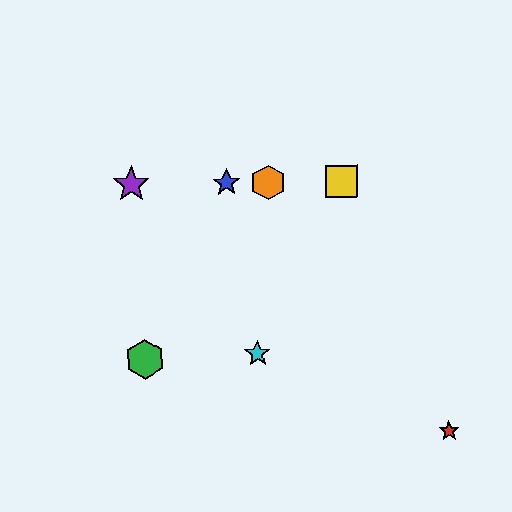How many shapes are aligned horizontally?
4 shapes (the blue star, the yellow square, the purple star, the orange hexagon) are aligned horizontally.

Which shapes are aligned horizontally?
The blue star, the yellow square, the purple star, the orange hexagon are aligned horizontally.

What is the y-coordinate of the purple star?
The purple star is at y≈184.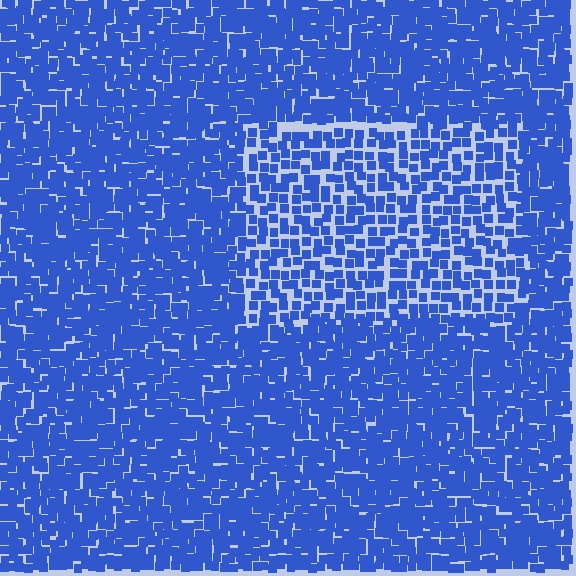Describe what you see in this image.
The image contains small blue elements arranged at two different densities. A rectangle-shaped region is visible where the elements are less densely packed than the surrounding area.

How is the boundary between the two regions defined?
The boundary is defined by a change in element density (approximately 1.7x ratio). All elements are the same color, size, and shape.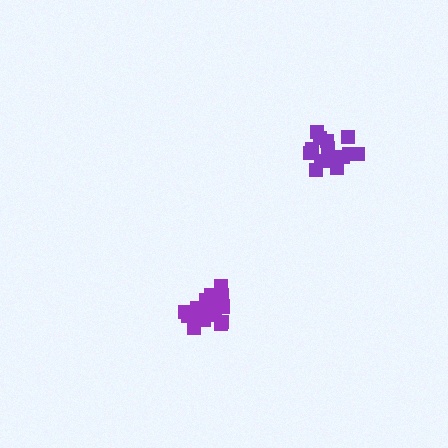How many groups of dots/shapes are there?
There are 2 groups.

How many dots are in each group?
Group 1: 17 dots, Group 2: 15 dots (32 total).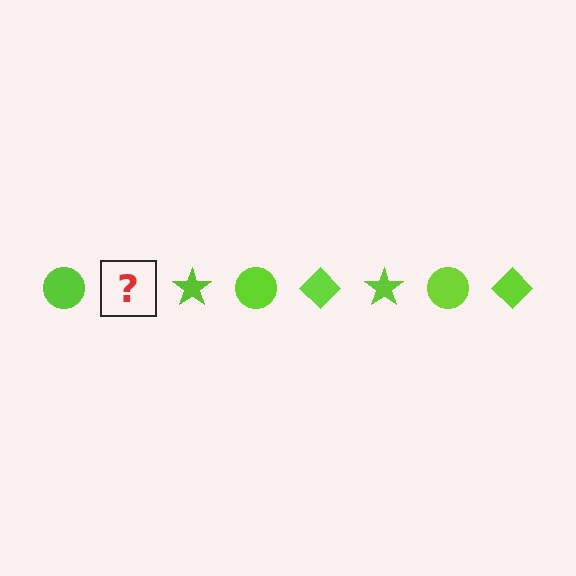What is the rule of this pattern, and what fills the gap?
The rule is that the pattern cycles through circle, diamond, star shapes in lime. The gap should be filled with a lime diamond.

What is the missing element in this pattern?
The missing element is a lime diamond.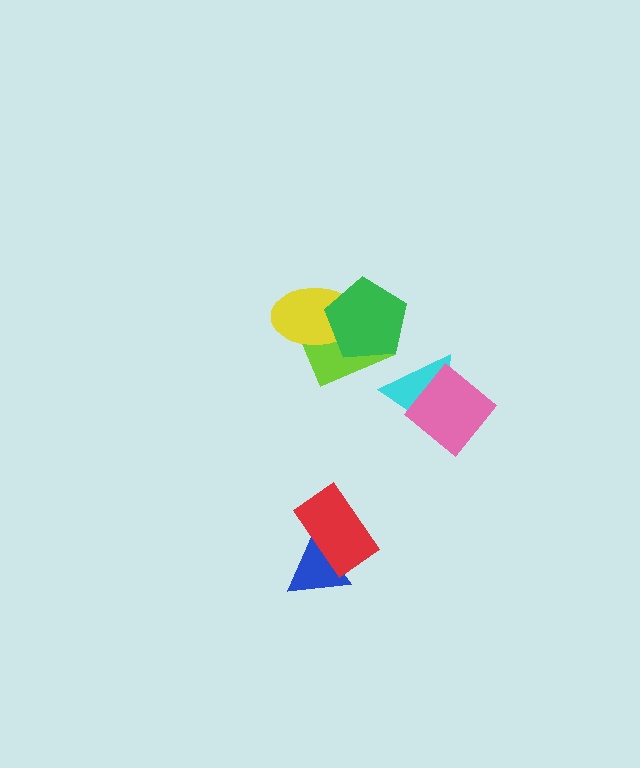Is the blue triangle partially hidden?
Yes, it is partially covered by another shape.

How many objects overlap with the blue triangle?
1 object overlaps with the blue triangle.